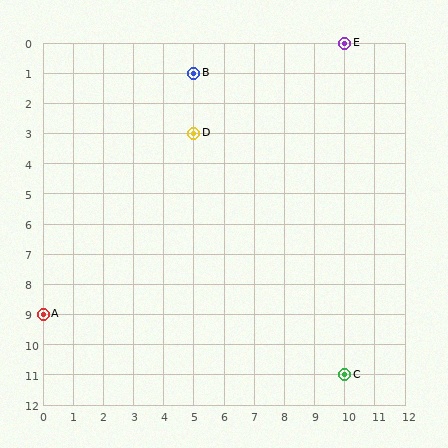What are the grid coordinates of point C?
Point C is at grid coordinates (10, 11).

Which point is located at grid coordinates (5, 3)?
Point D is at (5, 3).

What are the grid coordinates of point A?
Point A is at grid coordinates (0, 9).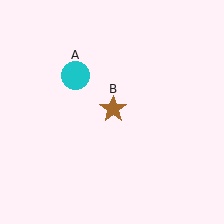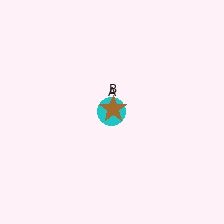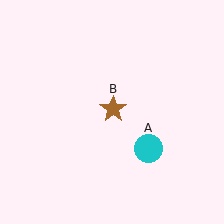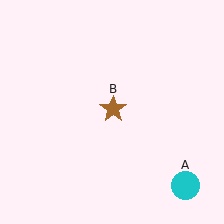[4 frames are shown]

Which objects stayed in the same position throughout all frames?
Brown star (object B) remained stationary.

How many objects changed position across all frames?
1 object changed position: cyan circle (object A).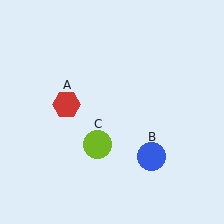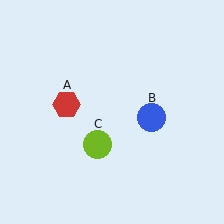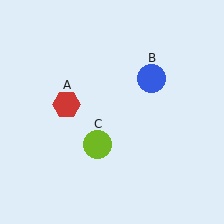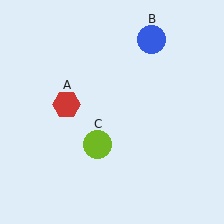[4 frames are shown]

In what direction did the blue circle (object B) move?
The blue circle (object B) moved up.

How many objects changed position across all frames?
1 object changed position: blue circle (object B).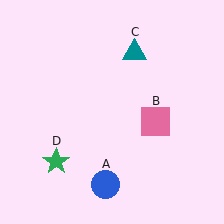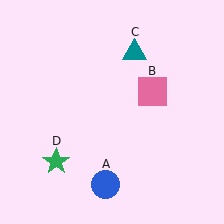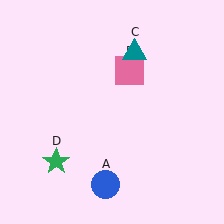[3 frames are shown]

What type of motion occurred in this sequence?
The pink square (object B) rotated counterclockwise around the center of the scene.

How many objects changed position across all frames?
1 object changed position: pink square (object B).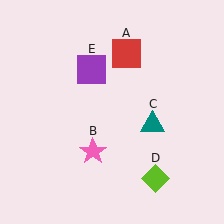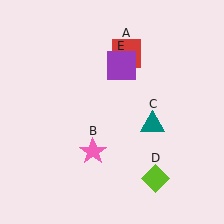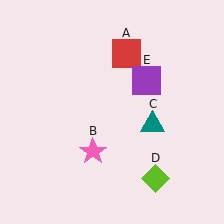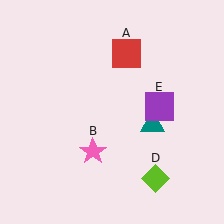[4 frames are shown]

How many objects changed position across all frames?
1 object changed position: purple square (object E).